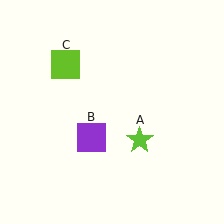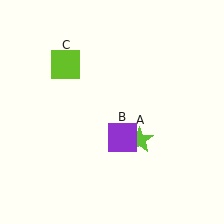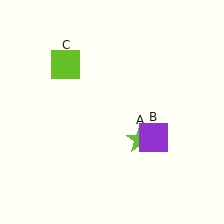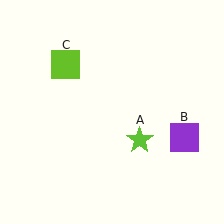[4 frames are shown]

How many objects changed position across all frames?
1 object changed position: purple square (object B).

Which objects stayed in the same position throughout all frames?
Lime star (object A) and lime square (object C) remained stationary.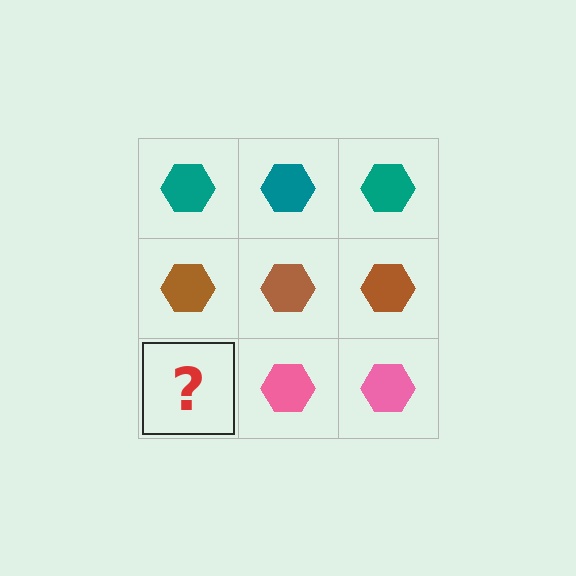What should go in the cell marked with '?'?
The missing cell should contain a pink hexagon.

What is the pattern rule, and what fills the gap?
The rule is that each row has a consistent color. The gap should be filled with a pink hexagon.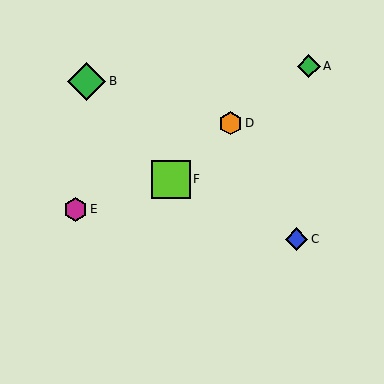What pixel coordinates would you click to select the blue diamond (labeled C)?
Click at (297, 239) to select the blue diamond C.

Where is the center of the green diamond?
The center of the green diamond is at (309, 66).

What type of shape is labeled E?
Shape E is a magenta hexagon.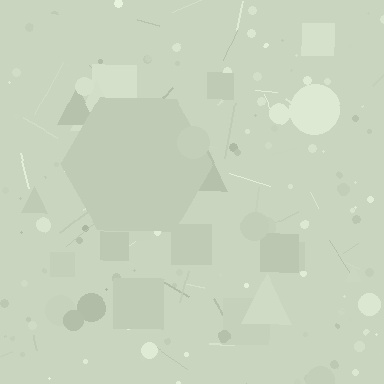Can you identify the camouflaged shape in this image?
The camouflaged shape is a hexagon.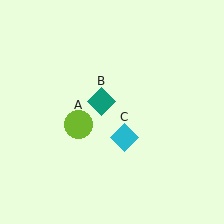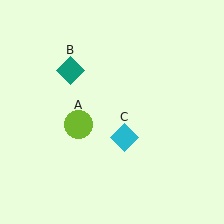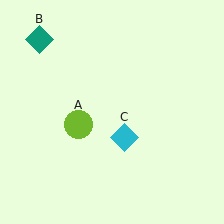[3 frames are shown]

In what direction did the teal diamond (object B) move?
The teal diamond (object B) moved up and to the left.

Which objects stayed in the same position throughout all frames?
Lime circle (object A) and cyan diamond (object C) remained stationary.